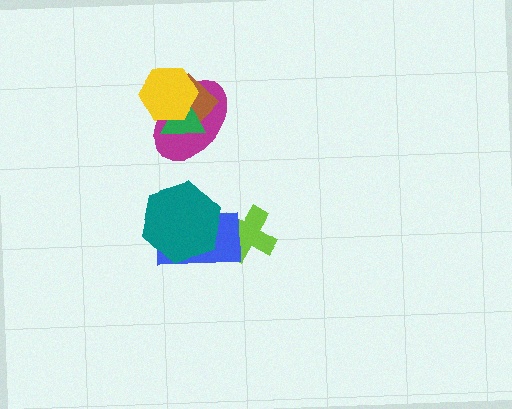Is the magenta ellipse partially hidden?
Yes, it is partially covered by another shape.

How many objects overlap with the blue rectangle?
2 objects overlap with the blue rectangle.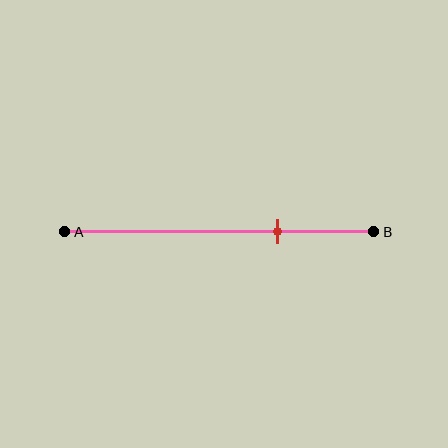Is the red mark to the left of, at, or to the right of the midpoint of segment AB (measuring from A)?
The red mark is to the right of the midpoint of segment AB.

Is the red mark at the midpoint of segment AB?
No, the mark is at about 70% from A, not at the 50% midpoint.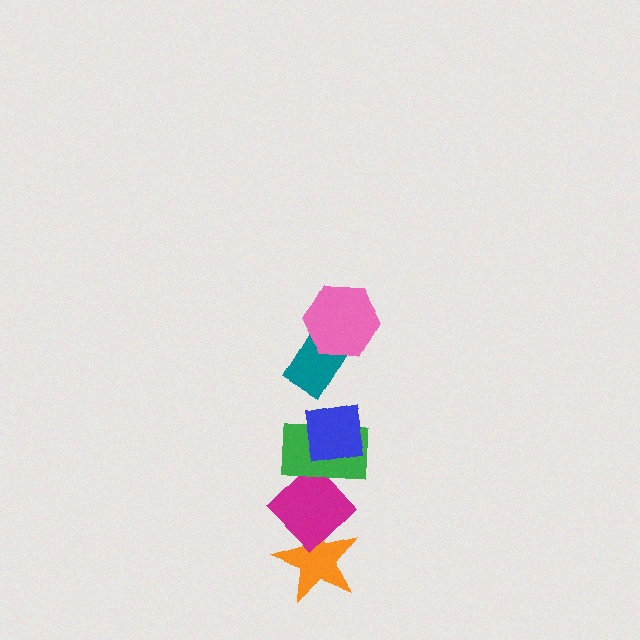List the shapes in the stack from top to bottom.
From top to bottom: the pink hexagon, the teal rectangle, the blue square, the green rectangle, the magenta diamond, the orange star.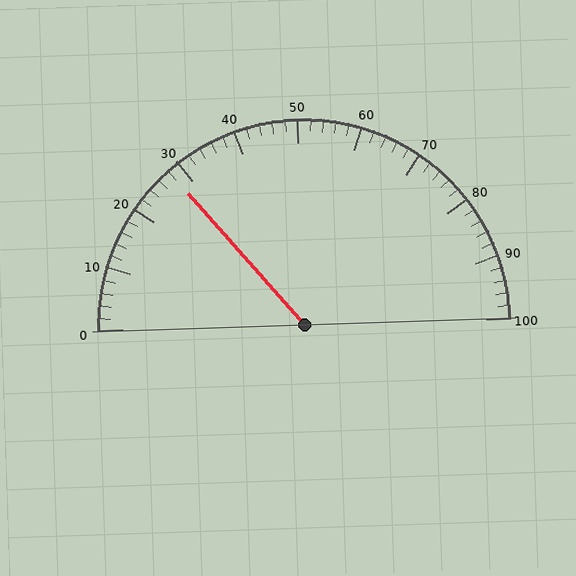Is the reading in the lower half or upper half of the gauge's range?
The reading is in the lower half of the range (0 to 100).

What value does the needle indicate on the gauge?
The needle indicates approximately 28.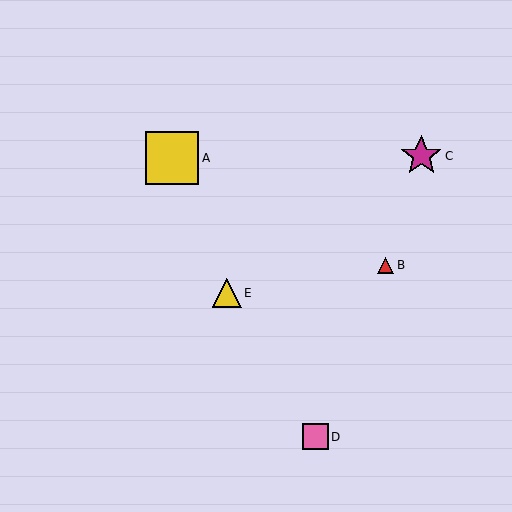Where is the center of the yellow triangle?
The center of the yellow triangle is at (227, 293).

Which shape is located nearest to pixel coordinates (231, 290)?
The yellow triangle (labeled E) at (227, 293) is nearest to that location.